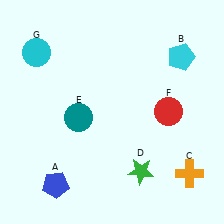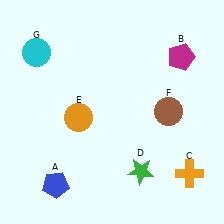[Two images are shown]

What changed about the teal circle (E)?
In Image 1, E is teal. In Image 2, it changed to orange.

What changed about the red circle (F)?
In Image 1, F is red. In Image 2, it changed to brown.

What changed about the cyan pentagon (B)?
In Image 1, B is cyan. In Image 2, it changed to magenta.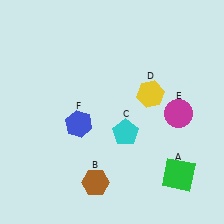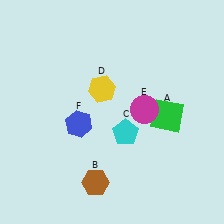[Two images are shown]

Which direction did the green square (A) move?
The green square (A) moved up.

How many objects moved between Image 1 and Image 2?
3 objects moved between the two images.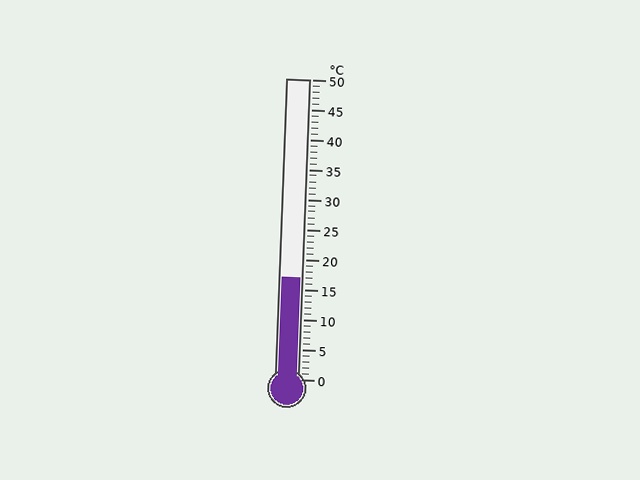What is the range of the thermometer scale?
The thermometer scale ranges from 0°C to 50°C.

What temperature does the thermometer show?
The thermometer shows approximately 17°C.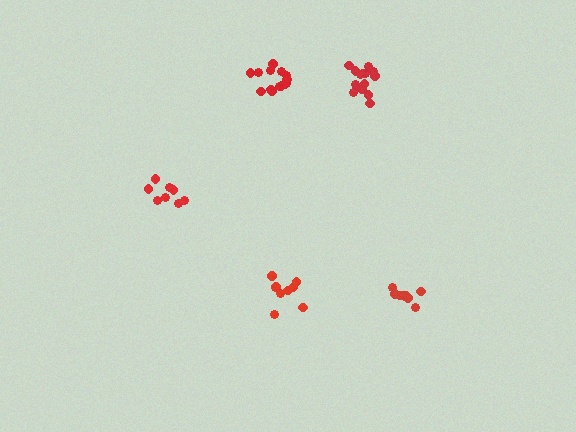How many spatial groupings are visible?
There are 5 spatial groupings.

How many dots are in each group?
Group 1: 9 dots, Group 2: 9 dots, Group 3: 14 dots, Group 4: 8 dots, Group 5: 14 dots (54 total).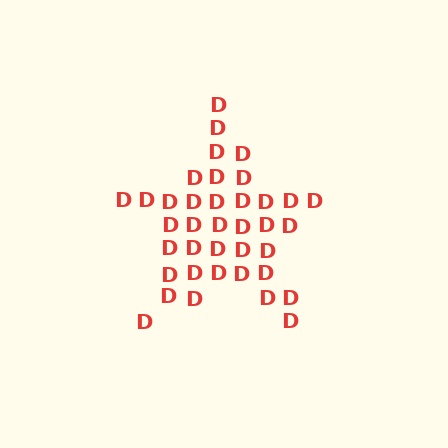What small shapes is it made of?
It is made of small letter D's.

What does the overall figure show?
The overall figure shows a star.